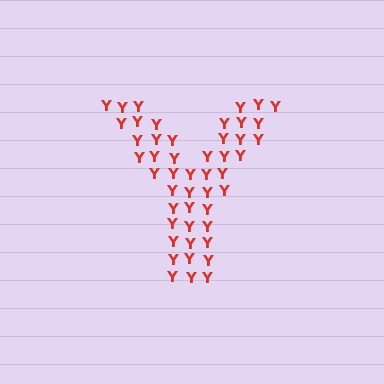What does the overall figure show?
The overall figure shows the letter Y.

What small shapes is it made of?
It is made of small letter Y's.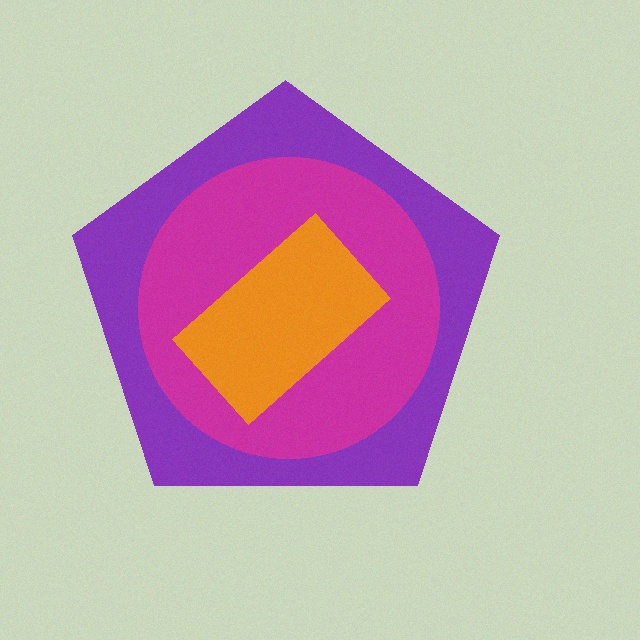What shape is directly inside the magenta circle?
The orange rectangle.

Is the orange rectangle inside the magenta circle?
Yes.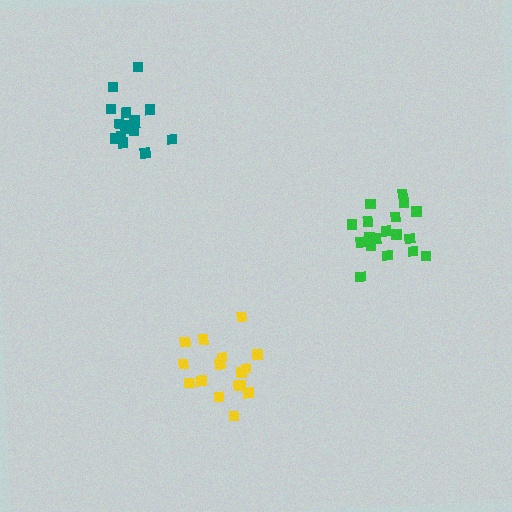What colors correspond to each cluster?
The clusters are colored: green, teal, yellow.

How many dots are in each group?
Group 1: 18 dots, Group 2: 16 dots, Group 3: 16 dots (50 total).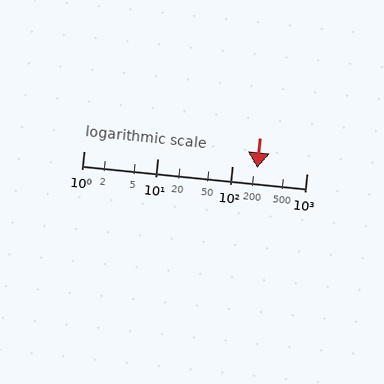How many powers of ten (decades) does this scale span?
The scale spans 3 decades, from 1 to 1000.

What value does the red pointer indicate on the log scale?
The pointer indicates approximately 220.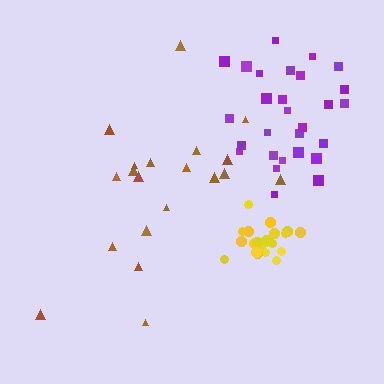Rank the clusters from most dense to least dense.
yellow, purple, brown.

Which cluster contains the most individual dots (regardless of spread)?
Purple (28).